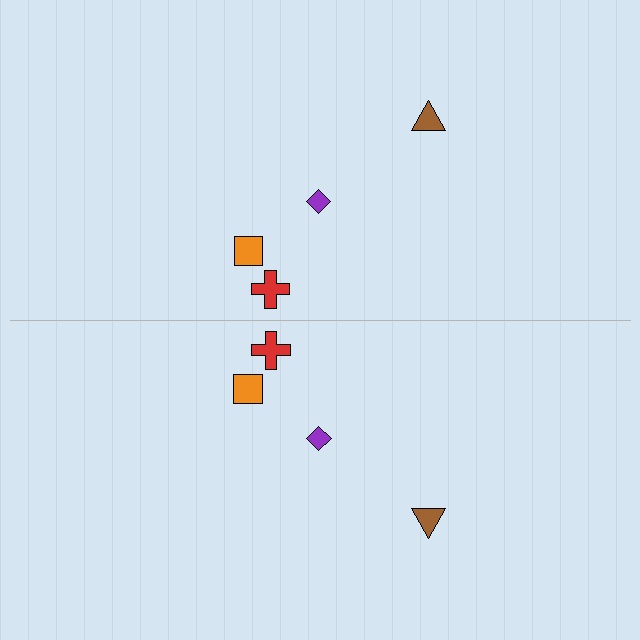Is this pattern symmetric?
Yes, this pattern has bilateral (reflection) symmetry.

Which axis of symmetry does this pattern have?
The pattern has a horizontal axis of symmetry running through the center of the image.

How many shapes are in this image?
There are 8 shapes in this image.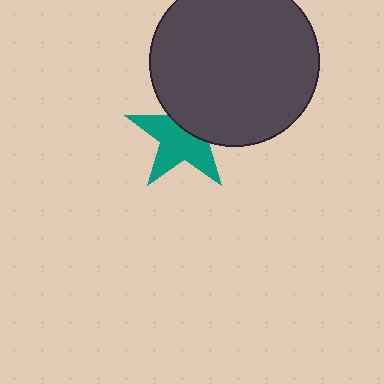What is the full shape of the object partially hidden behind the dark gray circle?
The partially hidden object is a teal star.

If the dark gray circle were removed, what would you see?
You would see the complete teal star.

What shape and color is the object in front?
The object in front is a dark gray circle.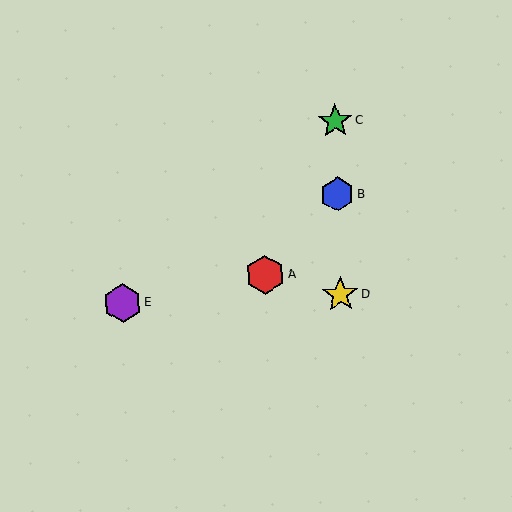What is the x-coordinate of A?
Object A is at x≈265.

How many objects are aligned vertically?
3 objects (B, C, D) are aligned vertically.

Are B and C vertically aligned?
Yes, both are at x≈337.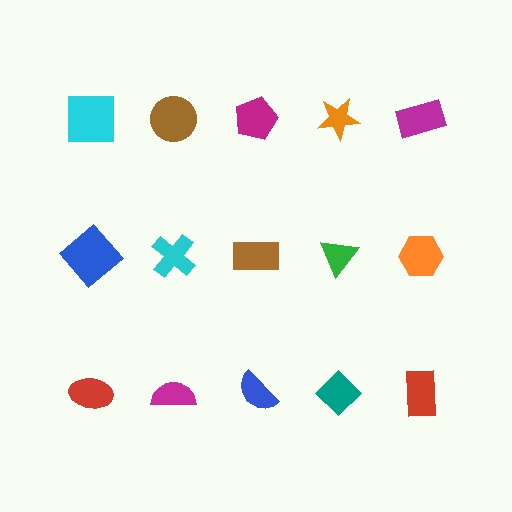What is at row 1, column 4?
An orange star.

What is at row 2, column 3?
A brown rectangle.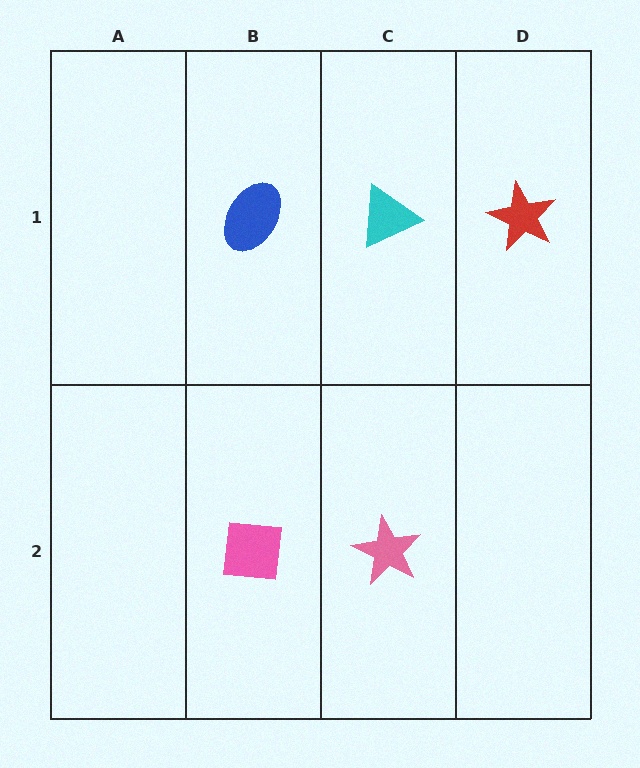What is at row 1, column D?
A red star.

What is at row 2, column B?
A pink square.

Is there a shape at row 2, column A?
No, that cell is empty.